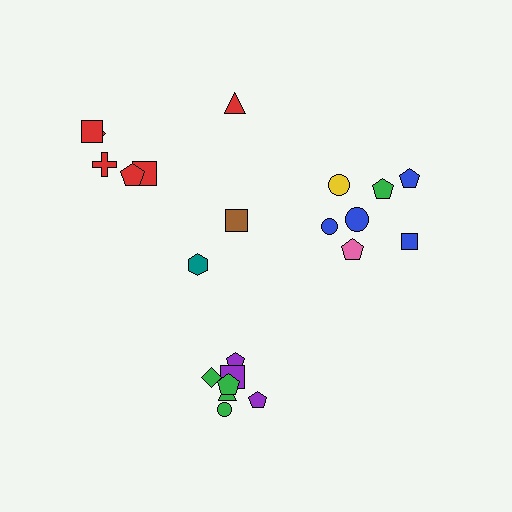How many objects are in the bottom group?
There are 8 objects.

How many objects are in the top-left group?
There are 6 objects.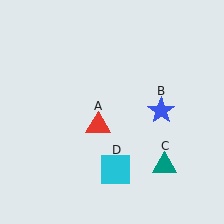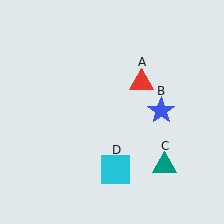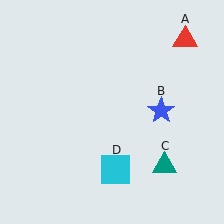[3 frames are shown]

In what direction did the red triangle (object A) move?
The red triangle (object A) moved up and to the right.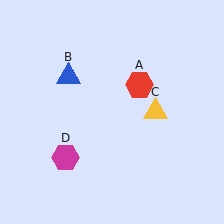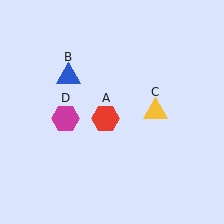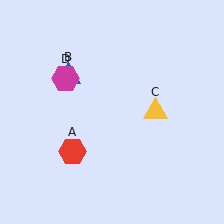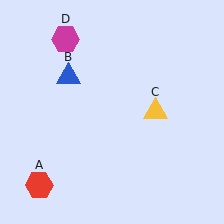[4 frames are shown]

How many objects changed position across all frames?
2 objects changed position: red hexagon (object A), magenta hexagon (object D).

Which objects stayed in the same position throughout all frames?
Blue triangle (object B) and yellow triangle (object C) remained stationary.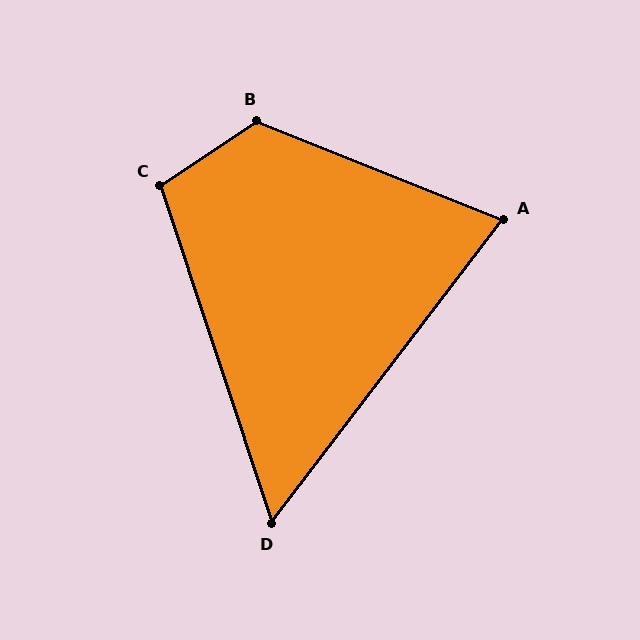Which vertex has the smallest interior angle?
D, at approximately 56 degrees.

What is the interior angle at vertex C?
Approximately 106 degrees (obtuse).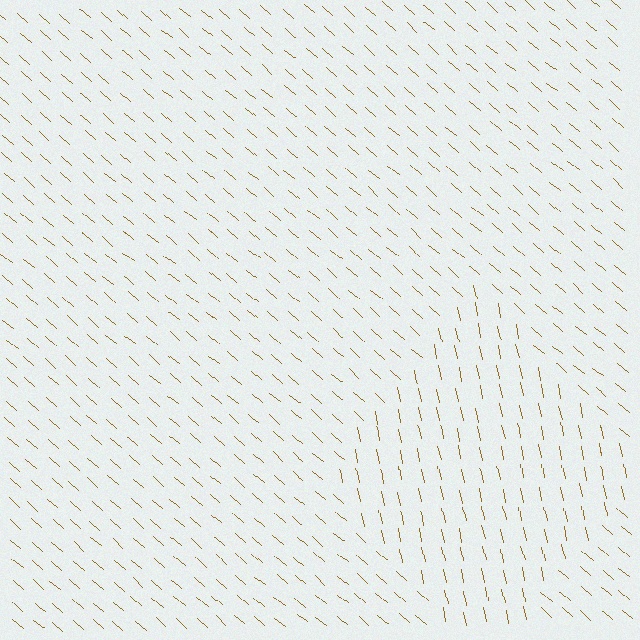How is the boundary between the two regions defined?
The boundary is defined purely by a change in line orientation (approximately 37 degrees difference). All lines are the same color and thickness.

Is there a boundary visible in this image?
Yes, there is a texture boundary formed by a change in line orientation.